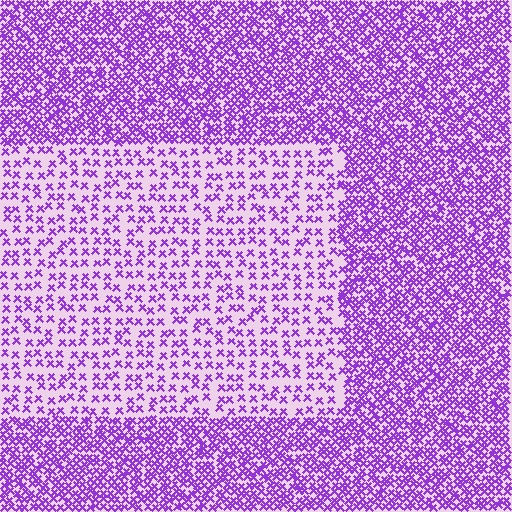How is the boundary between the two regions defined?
The boundary is defined by a change in element density (approximately 2.4x ratio). All elements are the same color, size, and shape.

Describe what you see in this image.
The image contains small purple elements arranged at two different densities. A rectangle-shaped region is visible where the elements are less densely packed than the surrounding area.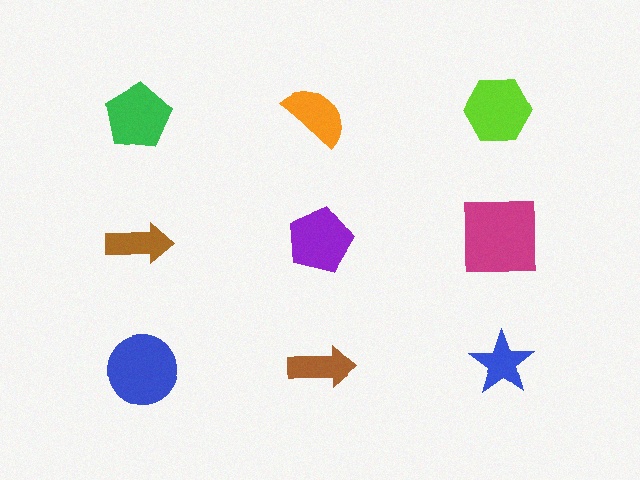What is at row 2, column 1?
A brown arrow.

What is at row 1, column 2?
An orange semicircle.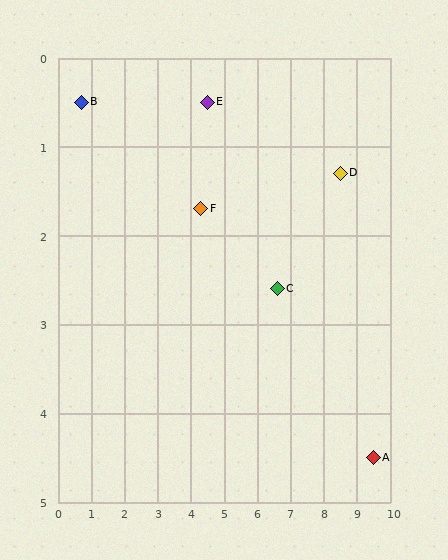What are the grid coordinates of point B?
Point B is at approximately (0.7, 0.5).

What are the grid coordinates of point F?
Point F is at approximately (4.3, 1.7).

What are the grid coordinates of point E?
Point E is at approximately (4.5, 0.5).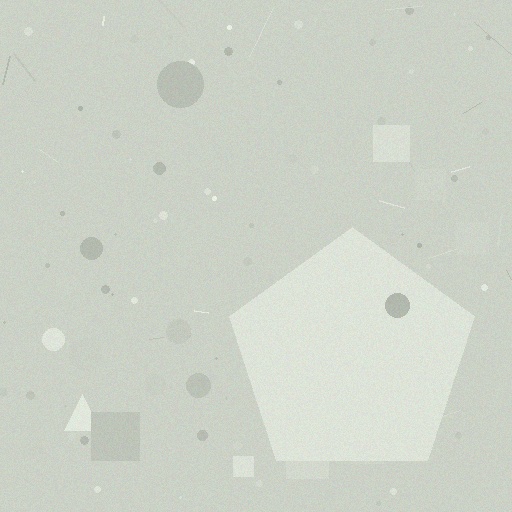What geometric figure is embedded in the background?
A pentagon is embedded in the background.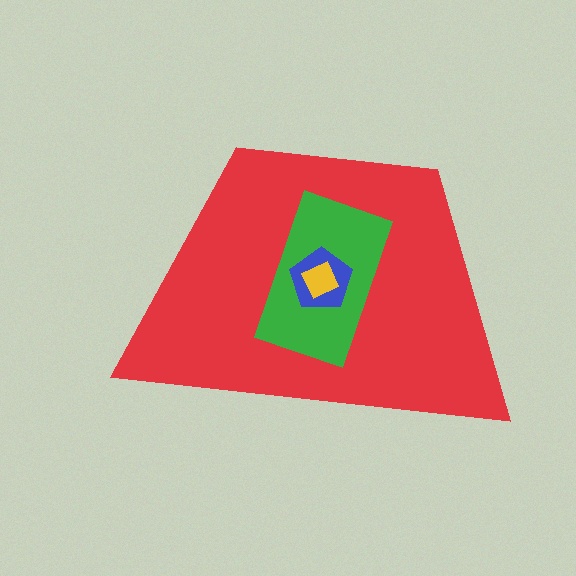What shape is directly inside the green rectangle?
The blue pentagon.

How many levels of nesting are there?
4.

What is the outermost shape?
The red trapezoid.